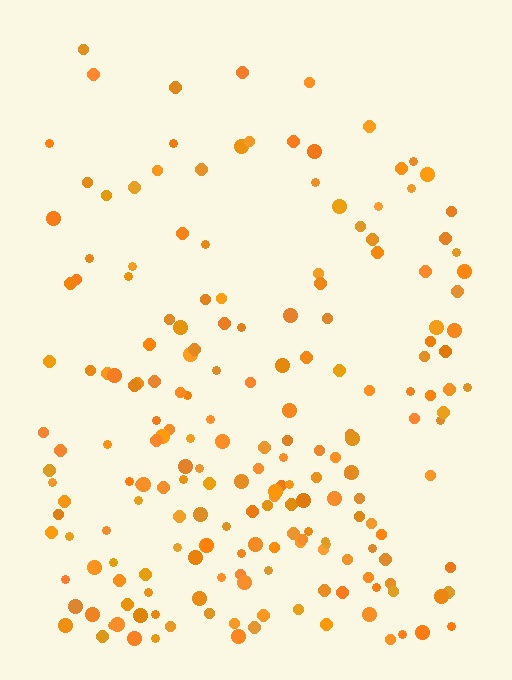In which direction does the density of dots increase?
From top to bottom, with the bottom side densest.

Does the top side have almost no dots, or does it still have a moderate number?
Still a moderate number, just noticeably fewer than the bottom.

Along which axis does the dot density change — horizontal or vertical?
Vertical.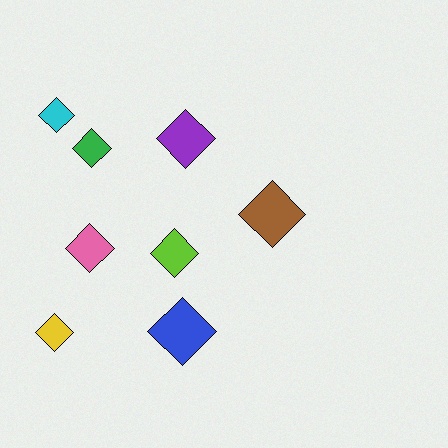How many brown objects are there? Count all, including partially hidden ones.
There is 1 brown object.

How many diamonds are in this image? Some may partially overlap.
There are 8 diamonds.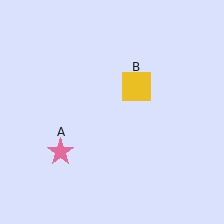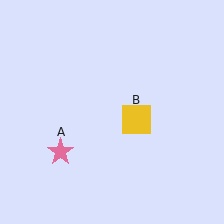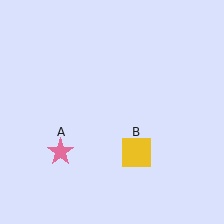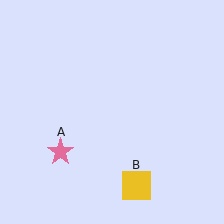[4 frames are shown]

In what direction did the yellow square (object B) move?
The yellow square (object B) moved down.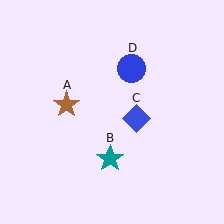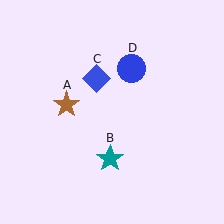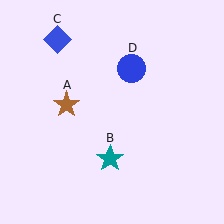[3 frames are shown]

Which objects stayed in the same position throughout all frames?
Brown star (object A) and teal star (object B) and blue circle (object D) remained stationary.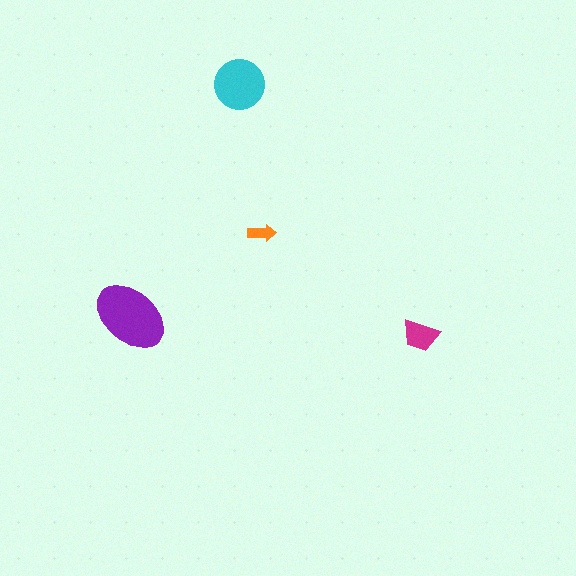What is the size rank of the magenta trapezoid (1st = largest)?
3rd.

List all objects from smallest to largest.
The orange arrow, the magenta trapezoid, the cyan circle, the purple ellipse.